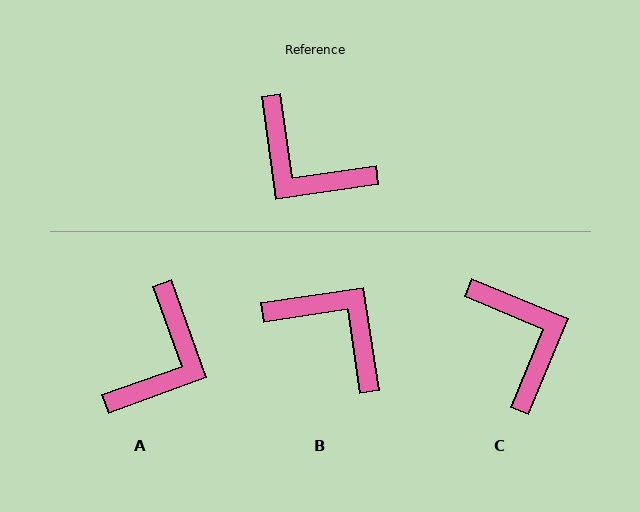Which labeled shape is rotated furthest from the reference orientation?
B, about 179 degrees away.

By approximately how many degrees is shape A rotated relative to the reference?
Approximately 102 degrees counter-clockwise.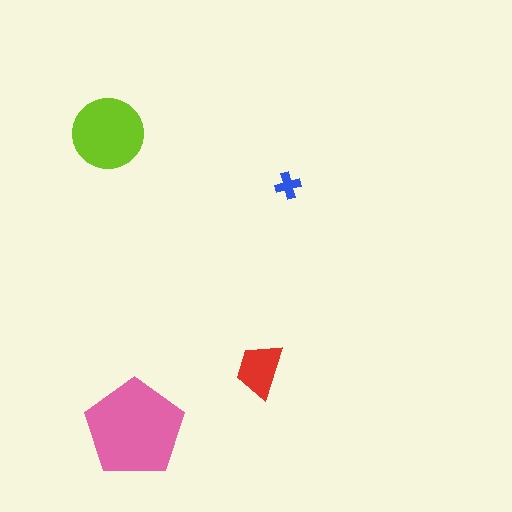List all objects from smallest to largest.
The blue cross, the red trapezoid, the lime circle, the pink pentagon.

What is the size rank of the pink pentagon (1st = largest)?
1st.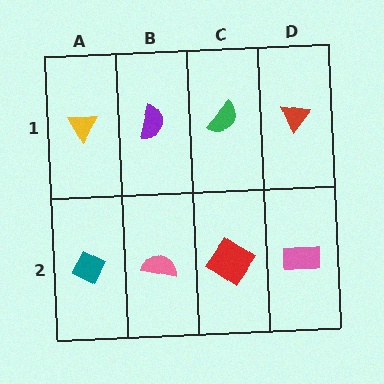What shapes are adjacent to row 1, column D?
A pink rectangle (row 2, column D), a green semicircle (row 1, column C).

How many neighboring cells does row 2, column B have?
3.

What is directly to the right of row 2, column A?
A pink semicircle.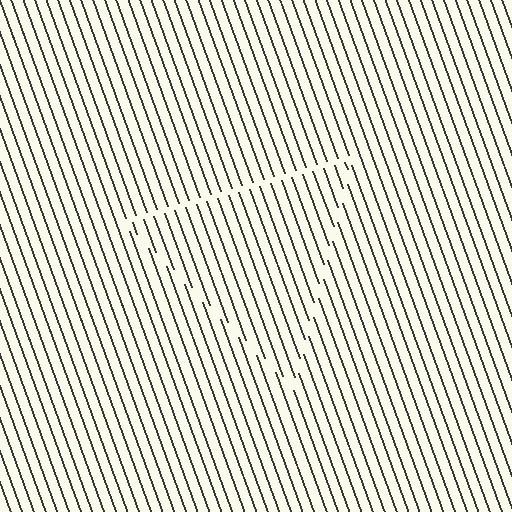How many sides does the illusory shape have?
3 sides — the line-ends trace a triangle.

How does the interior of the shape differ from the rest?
The interior of the shape contains the same grating, shifted by half a period — the contour is defined by the phase discontinuity where line-ends from the inner and outer gratings abut.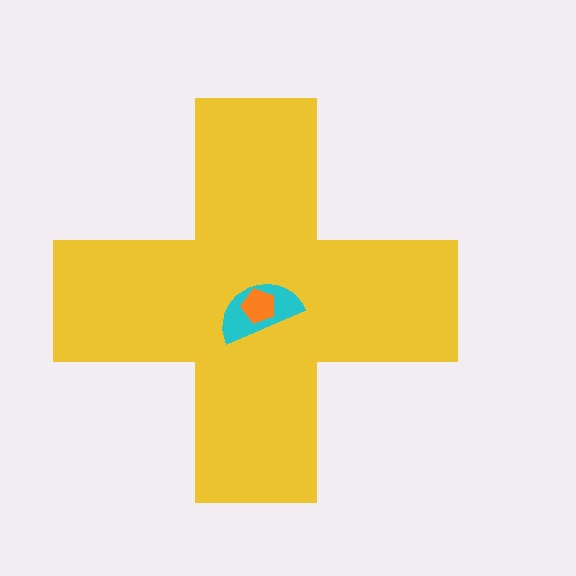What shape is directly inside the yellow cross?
The cyan semicircle.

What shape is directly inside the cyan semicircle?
The orange pentagon.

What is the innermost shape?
The orange pentagon.